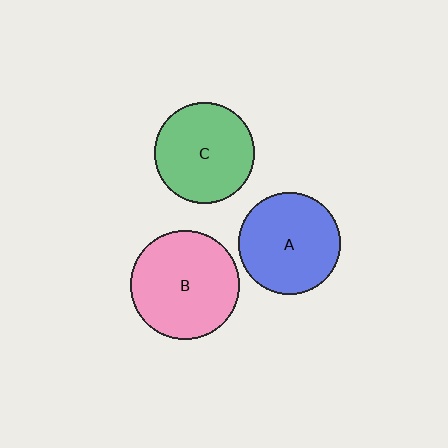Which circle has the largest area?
Circle B (pink).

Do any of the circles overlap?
No, none of the circles overlap.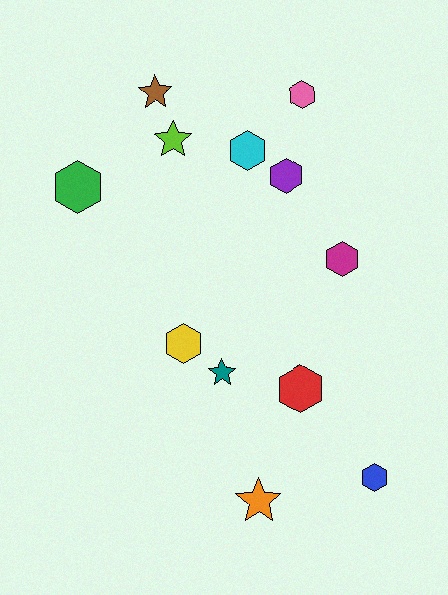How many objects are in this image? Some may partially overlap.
There are 12 objects.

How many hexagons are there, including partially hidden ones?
There are 8 hexagons.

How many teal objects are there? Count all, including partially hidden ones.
There is 1 teal object.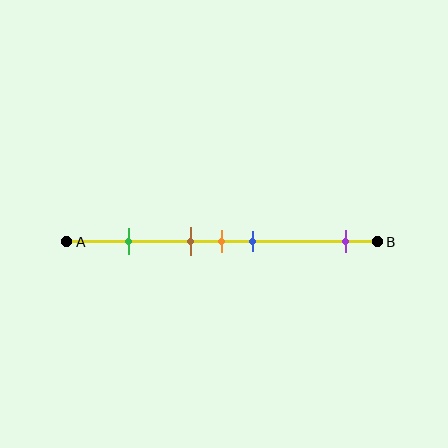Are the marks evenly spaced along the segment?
No, the marks are not evenly spaced.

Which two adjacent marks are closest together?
The brown and orange marks are the closest adjacent pair.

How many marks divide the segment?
There are 5 marks dividing the segment.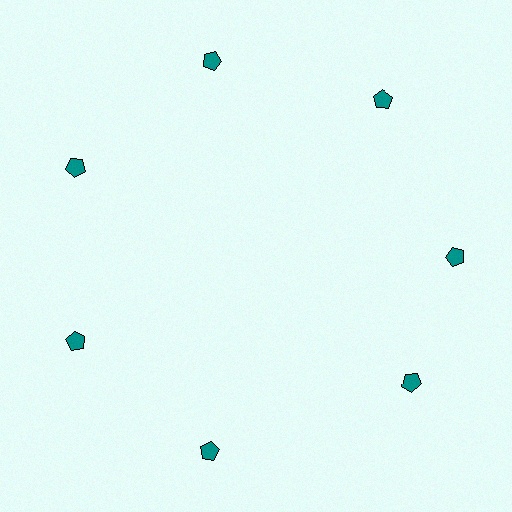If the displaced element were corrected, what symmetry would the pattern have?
It would have 7-fold rotational symmetry — the pattern would map onto itself every 51 degrees.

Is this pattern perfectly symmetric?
No. The 7 teal pentagons are arranged in a ring, but one element near the 5 o'clock position is rotated out of alignment along the ring, breaking the 7-fold rotational symmetry.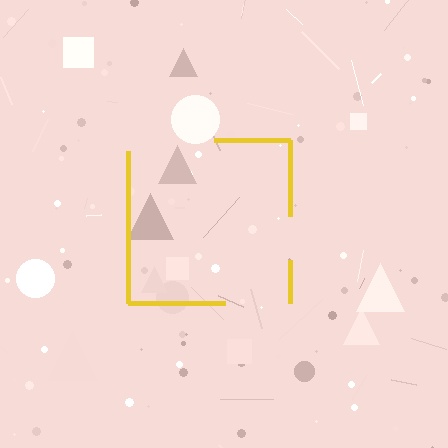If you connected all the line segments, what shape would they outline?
They would outline a square.